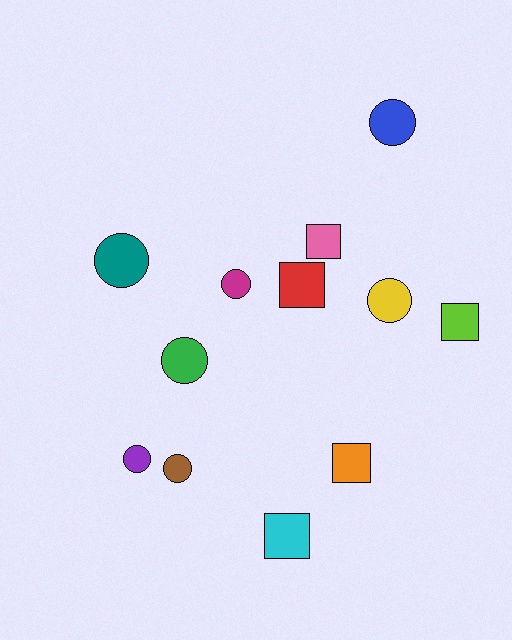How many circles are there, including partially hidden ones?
There are 7 circles.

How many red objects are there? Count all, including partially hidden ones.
There is 1 red object.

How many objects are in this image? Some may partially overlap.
There are 12 objects.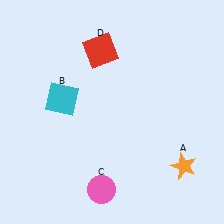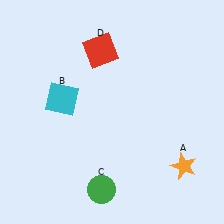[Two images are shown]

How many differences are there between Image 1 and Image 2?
There is 1 difference between the two images.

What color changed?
The circle (C) changed from pink in Image 1 to green in Image 2.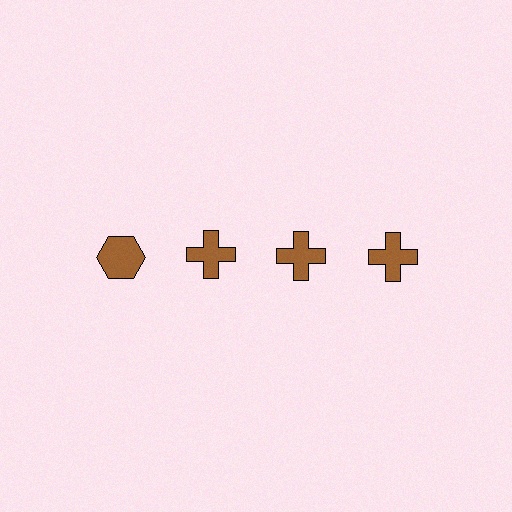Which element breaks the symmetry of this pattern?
The brown hexagon in the top row, leftmost column breaks the symmetry. All other shapes are brown crosses.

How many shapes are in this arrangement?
There are 4 shapes arranged in a grid pattern.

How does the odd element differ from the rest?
It has a different shape: hexagon instead of cross.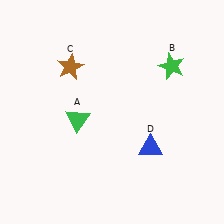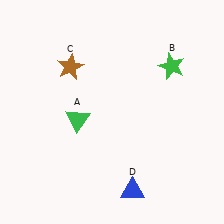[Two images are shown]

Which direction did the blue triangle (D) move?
The blue triangle (D) moved down.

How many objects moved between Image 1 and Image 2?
1 object moved between the two images.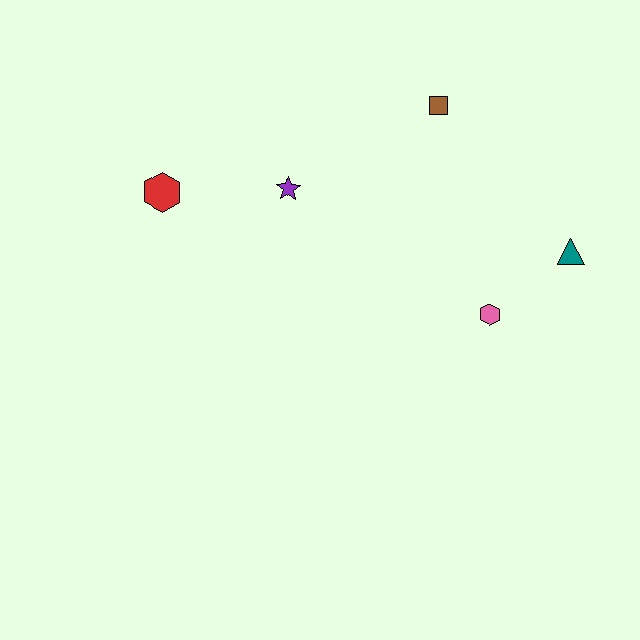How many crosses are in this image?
There are no crosses.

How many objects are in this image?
There are 5 objects.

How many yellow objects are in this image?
There are no yellow objects.